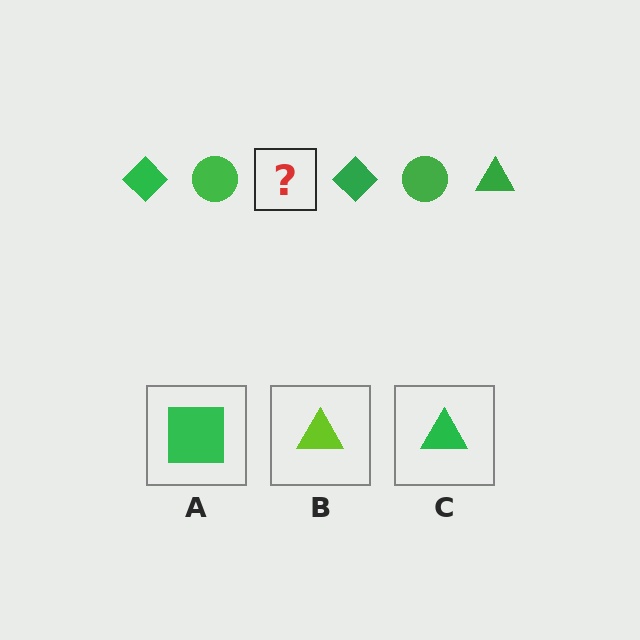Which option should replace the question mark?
Option C.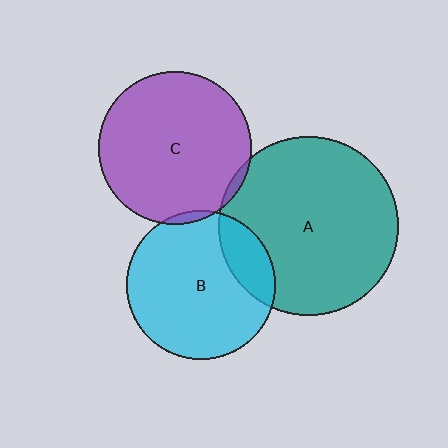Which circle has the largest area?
Circle A (teal).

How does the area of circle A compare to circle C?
Approximately 1.4 times.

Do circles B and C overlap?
Yes.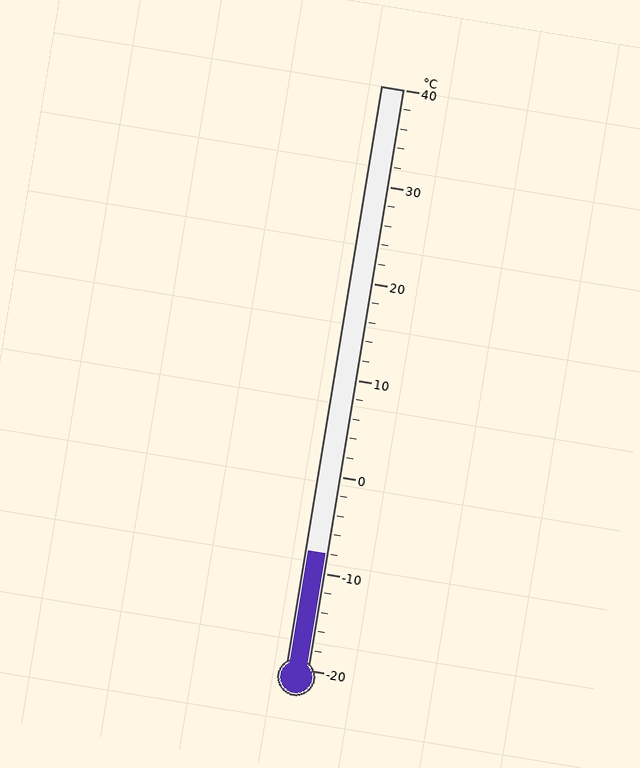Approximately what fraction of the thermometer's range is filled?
The thermometer is filled to approximately 20% of its range.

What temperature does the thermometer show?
The thermometer shows approximately -8°C.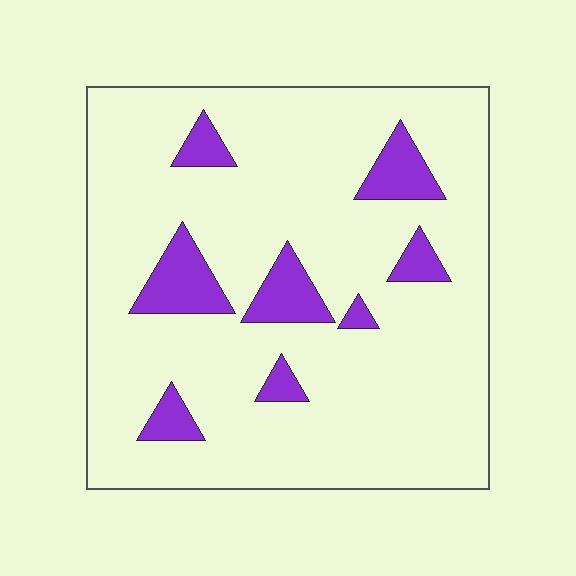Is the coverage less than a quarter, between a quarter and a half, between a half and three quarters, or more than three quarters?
Less than a quarter.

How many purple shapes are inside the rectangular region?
8.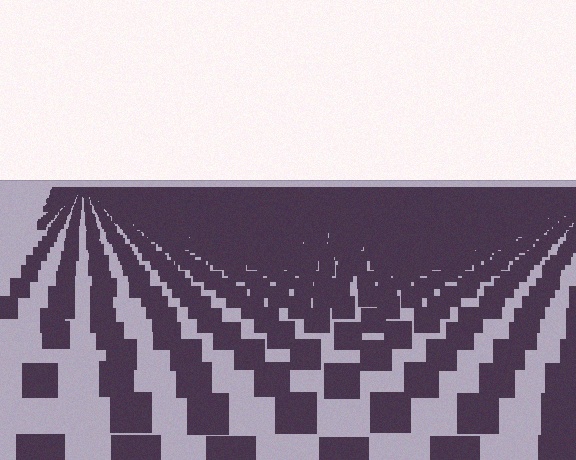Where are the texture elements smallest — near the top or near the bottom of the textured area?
Near the top.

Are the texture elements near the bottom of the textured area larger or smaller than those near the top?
Larger. Near the bottom, elements are closer to the viewer and appear at a bigger on-screen size.